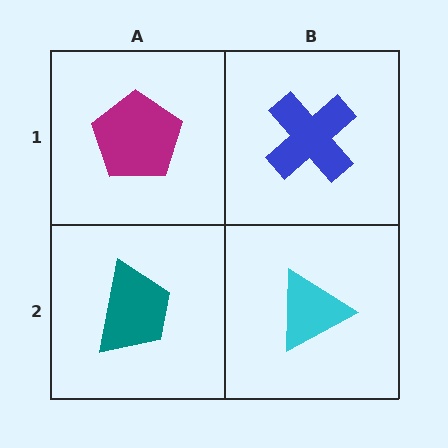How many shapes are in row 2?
2 shapes.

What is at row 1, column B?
A blue cross.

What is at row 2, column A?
A teal trapezoid.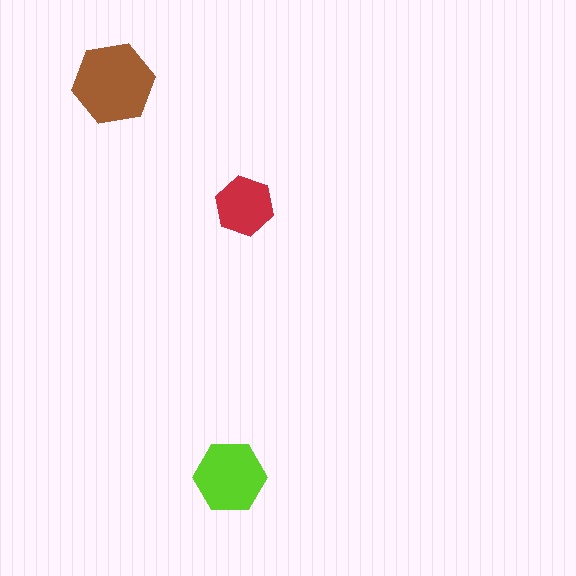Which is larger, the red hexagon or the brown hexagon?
The brown one.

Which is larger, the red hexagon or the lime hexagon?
The lime one.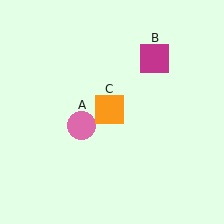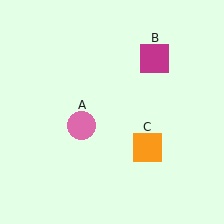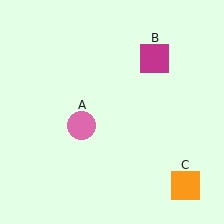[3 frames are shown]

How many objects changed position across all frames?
1 object changed position: orange square (object C).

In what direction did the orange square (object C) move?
The orange square (object C) moved down and to the right.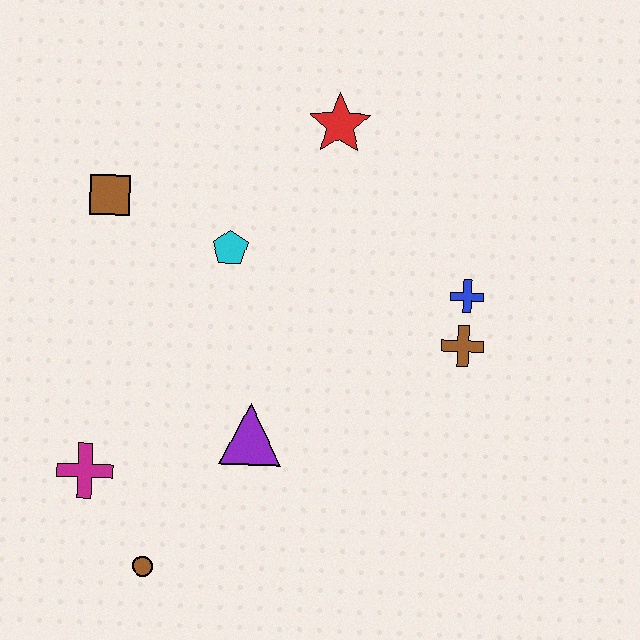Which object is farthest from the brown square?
The brown cross is farthest from the brown square.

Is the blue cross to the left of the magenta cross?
No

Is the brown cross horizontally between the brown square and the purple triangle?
No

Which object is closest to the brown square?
The cyan pentagon is closest to the brown square.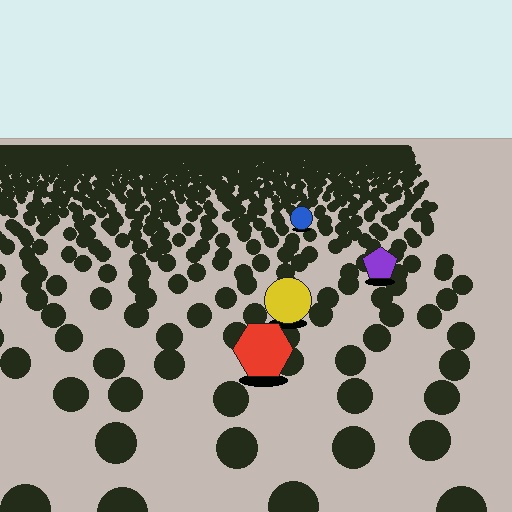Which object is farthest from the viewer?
The blue circle is farthest from the viewer. It appears smaller and the ground texture around it is denser.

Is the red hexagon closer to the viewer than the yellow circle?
Yes. The red hexagon is closer — you can tell from the texture gradient: the ground texture is coarser near it.